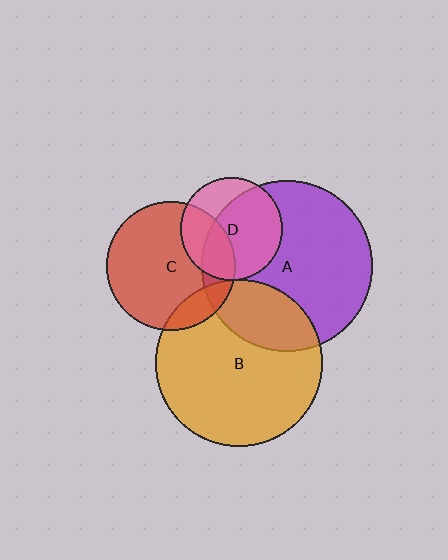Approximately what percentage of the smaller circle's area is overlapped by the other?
Approximately 35%.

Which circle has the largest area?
Circle A (purple).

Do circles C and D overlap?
Yes.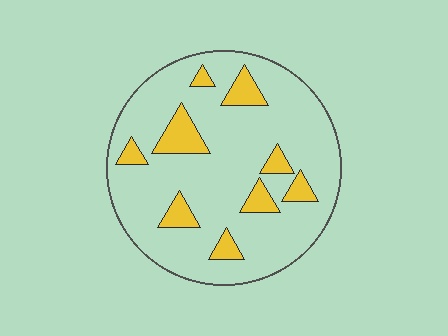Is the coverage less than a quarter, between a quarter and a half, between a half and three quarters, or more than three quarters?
Less than a quarter.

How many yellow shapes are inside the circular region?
9.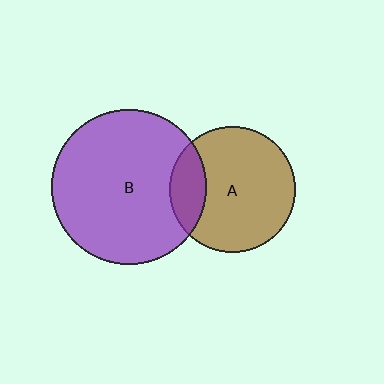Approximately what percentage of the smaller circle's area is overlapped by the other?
Approximately 20%.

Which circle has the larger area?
Circle B (purple).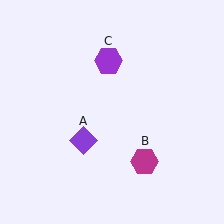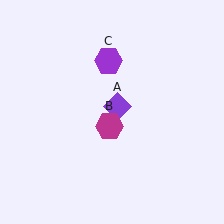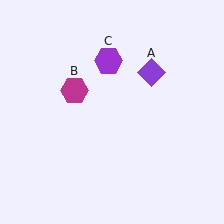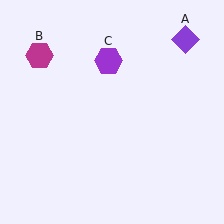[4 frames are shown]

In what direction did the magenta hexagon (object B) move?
The magenta hexagon (object B) moved up and to the left.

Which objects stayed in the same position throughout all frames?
Purple hexagon (object C) remained stationary.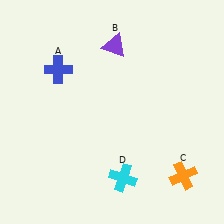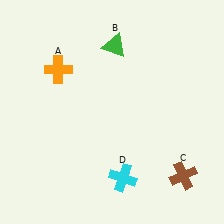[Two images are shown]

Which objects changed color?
A changed from blue to orange. B changed from purple to green. C changed from orange to brown.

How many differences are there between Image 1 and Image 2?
There are 3 differences between the two images.